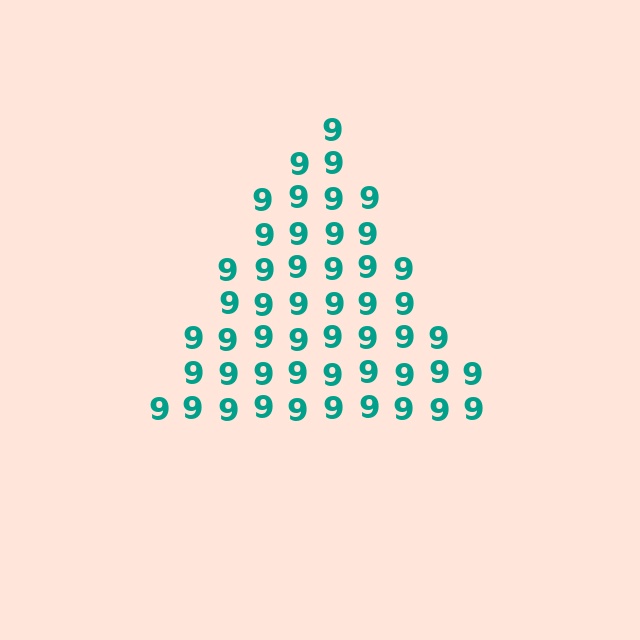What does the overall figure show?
The overall figure shows a triangle.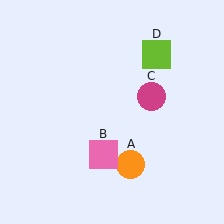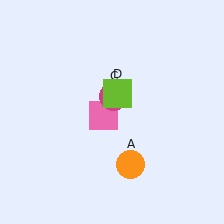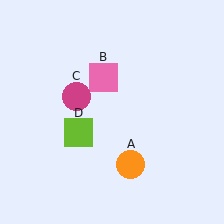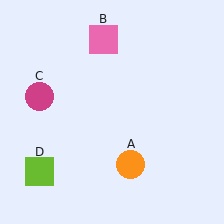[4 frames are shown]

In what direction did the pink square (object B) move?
The pink square (object B) moved up.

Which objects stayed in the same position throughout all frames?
Orange circle (object A) remained stationary.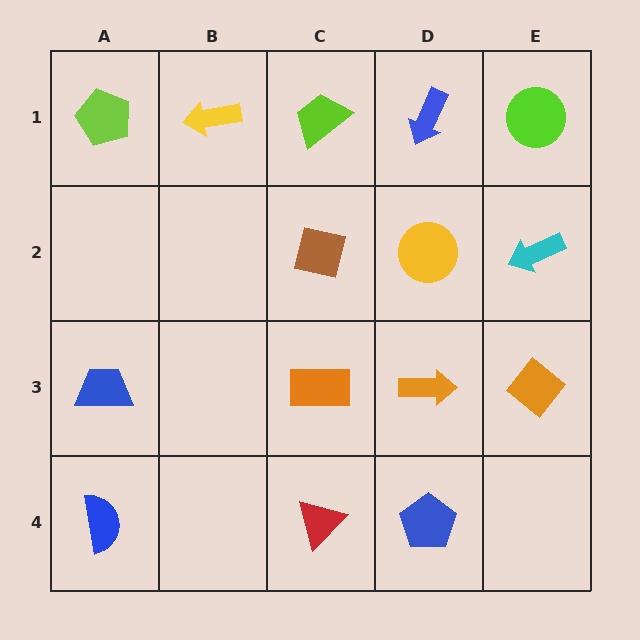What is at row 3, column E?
An orange diamond.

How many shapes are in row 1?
5 shapes.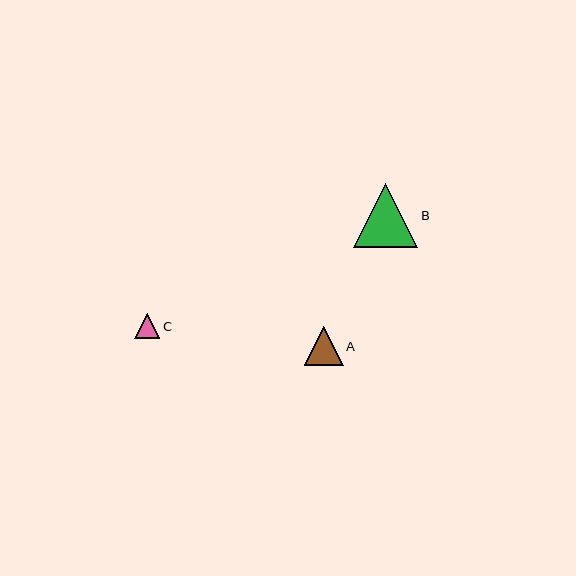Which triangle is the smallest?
Triangle C is the smallest with a size of approximately 26 pixels.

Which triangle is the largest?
Triangle B is the largest with a size of approximately 64 pixels.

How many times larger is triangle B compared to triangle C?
Triangle B is approximately 2.5 times the size of triangle C.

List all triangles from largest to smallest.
From largest to smallest: B, A, C.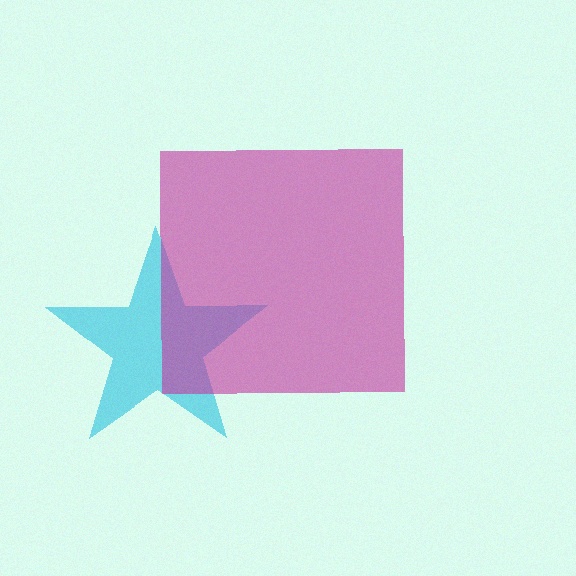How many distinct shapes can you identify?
There are 2 distinct shapes: a cyan star, a magenta square.